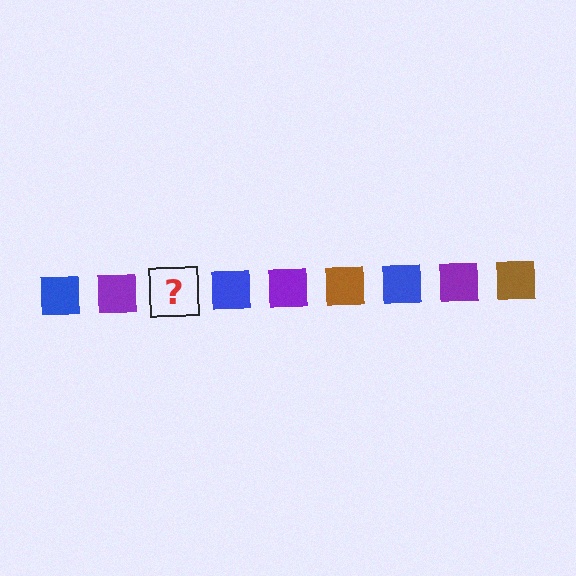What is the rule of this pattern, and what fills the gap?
The rule is that the pattern cycles through blue, purple, brown squares. The gap should be filled with a brown square.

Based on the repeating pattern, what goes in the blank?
The blank should be a brown square.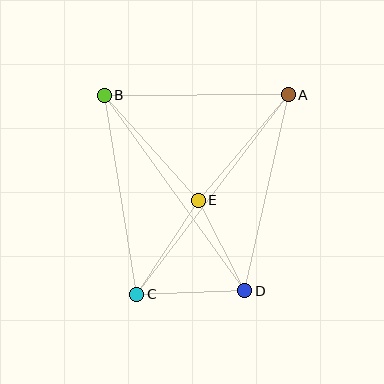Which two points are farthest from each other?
Points A and C are farthest from each other.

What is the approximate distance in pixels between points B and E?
The distance between B and E is approximately 141 pixels.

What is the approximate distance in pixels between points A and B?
The distance between A and B is approximately 184 pixels.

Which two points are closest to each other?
Points D and E are closest to each other.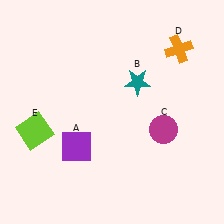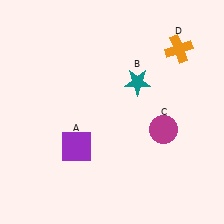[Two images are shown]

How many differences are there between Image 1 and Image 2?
There is 1 difference between the two images.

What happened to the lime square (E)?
The lime square (E) was removed in Image 2. It was in the bottom-left area of Image 1.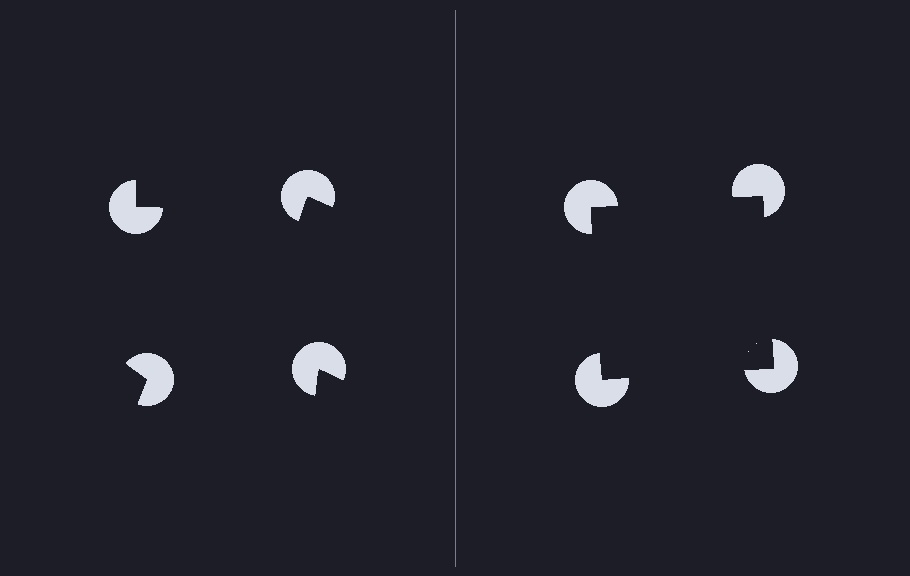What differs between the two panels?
The pac-man discs are positioned identically on both sides; only the wedge orientations differ. On the right they align to a square; on the left they are misaligned.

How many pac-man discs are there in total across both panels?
8 — 4 on each side.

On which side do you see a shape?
An illusory square appears on the right side. On the left side the wedge cuts are rotated, so no coherent shape forms.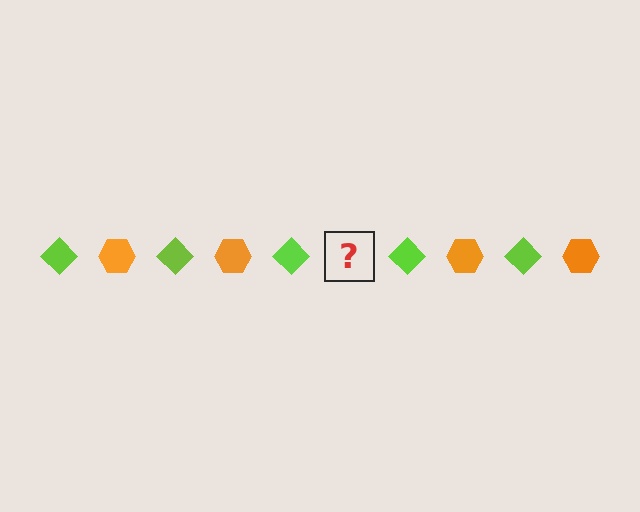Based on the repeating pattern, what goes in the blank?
The blank should be an orange hexagon.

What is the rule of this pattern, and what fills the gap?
The rule is that the pattern alternates between lime diamond and orange hexagon. The gap should be filled with an orange hexagon.